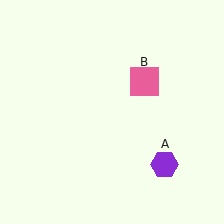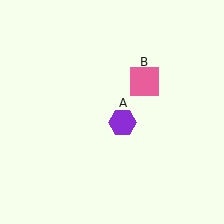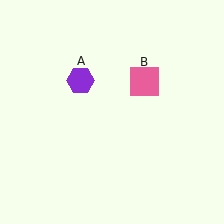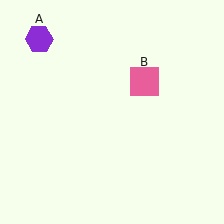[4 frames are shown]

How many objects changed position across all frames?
1 object changed position: purple hexagon (object A).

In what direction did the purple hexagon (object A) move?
The purple hexagon (object A) moved up and to the left.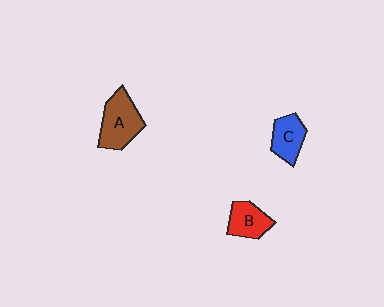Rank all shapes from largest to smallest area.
From largest to smallest: A (brown), C (blue), B (red).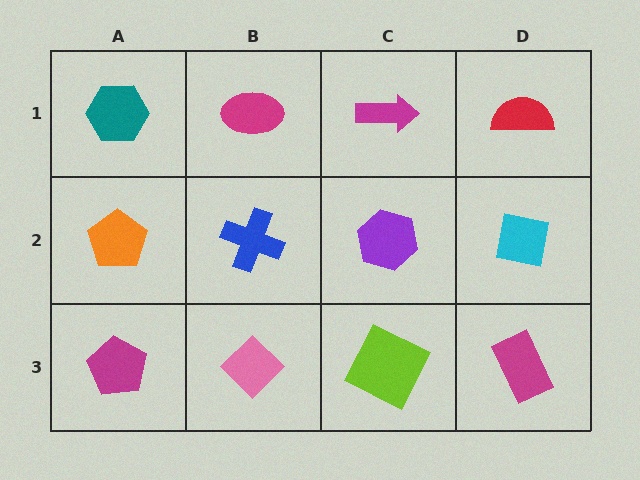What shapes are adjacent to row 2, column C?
A magenta arrow (row 1, column C), a lime square (row 3, column C), a blue cross (row 2, column B), a cyan square (row 2, column D).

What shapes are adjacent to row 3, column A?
An orange pentagon (row 2, column A), a pink diamond (row 3, column B).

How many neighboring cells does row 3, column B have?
3.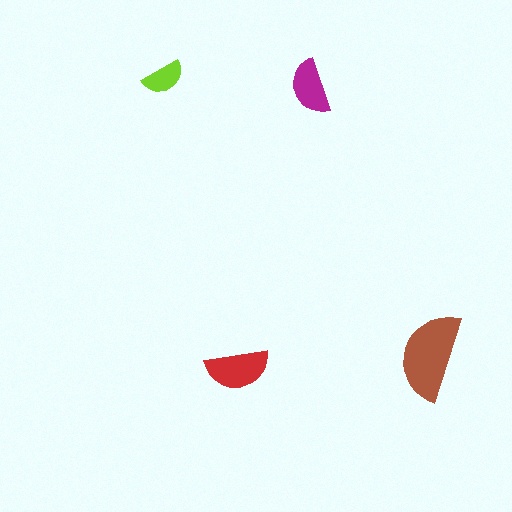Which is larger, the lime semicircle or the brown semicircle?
The brown one.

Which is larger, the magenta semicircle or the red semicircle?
The red one.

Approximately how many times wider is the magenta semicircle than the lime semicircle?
About 1.5 times wider.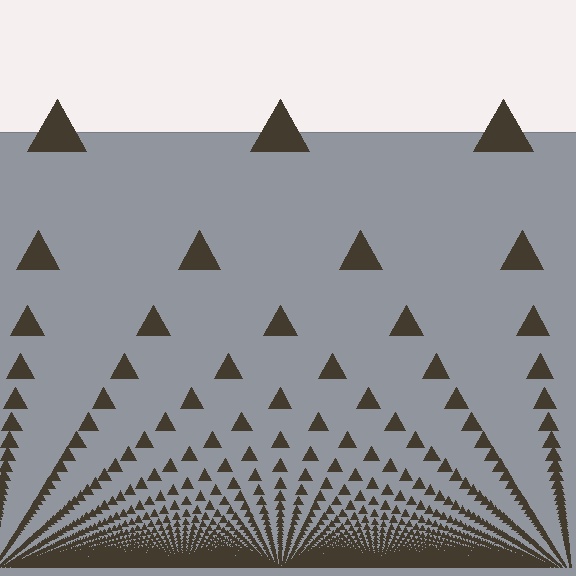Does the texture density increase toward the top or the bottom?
Density increases toward the bottom.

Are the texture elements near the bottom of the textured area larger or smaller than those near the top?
Smaller. The gradient is inverted — elements near the bottom are smaller and denser.